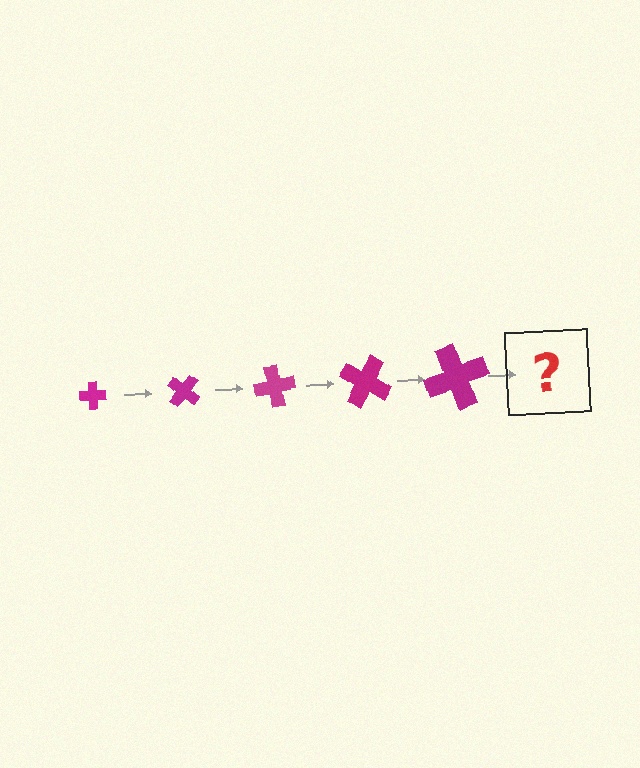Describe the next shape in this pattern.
It should be a cross, larger than the previous one and rotated 200 degrees from the start.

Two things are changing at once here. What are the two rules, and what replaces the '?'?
The two rules are that the cross grows larger each step and it rotates 40 degrees each step. The '?' should be a cross, larger than the previous one and rotated 200 degrees from the start.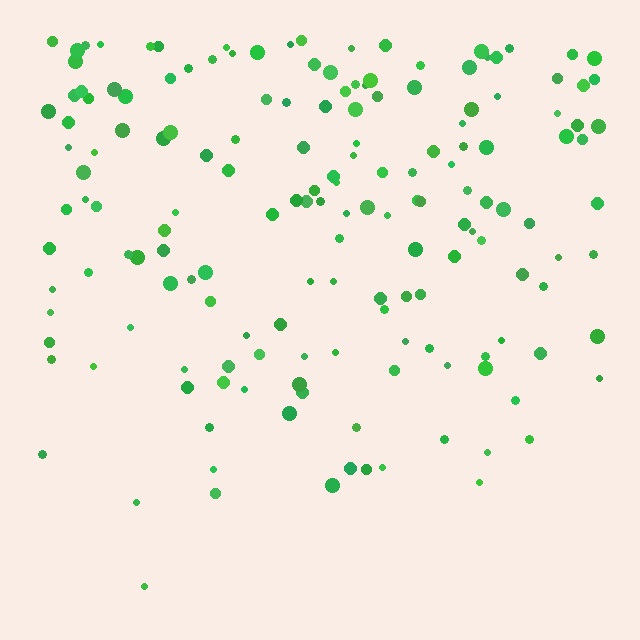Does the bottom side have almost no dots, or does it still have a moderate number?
Still a moderate number, just noticeably fewer than the top.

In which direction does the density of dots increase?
From bottom to top, with the top side densest.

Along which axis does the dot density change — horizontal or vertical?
Vertical.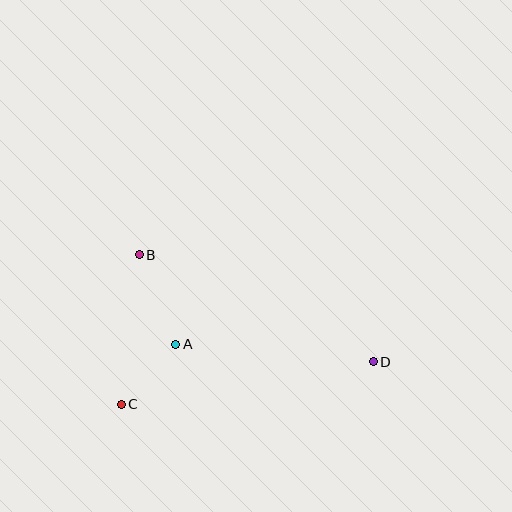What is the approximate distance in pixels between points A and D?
The distance between A and D is approximately 198 pixels.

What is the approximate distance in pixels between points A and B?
The distance between A and B is approximately 97 pixels.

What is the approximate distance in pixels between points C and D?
The distance between C and D is approximately 255 pixels.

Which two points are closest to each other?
Points A and C are closest to each other.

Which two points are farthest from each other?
Points B and D are farthest from each other.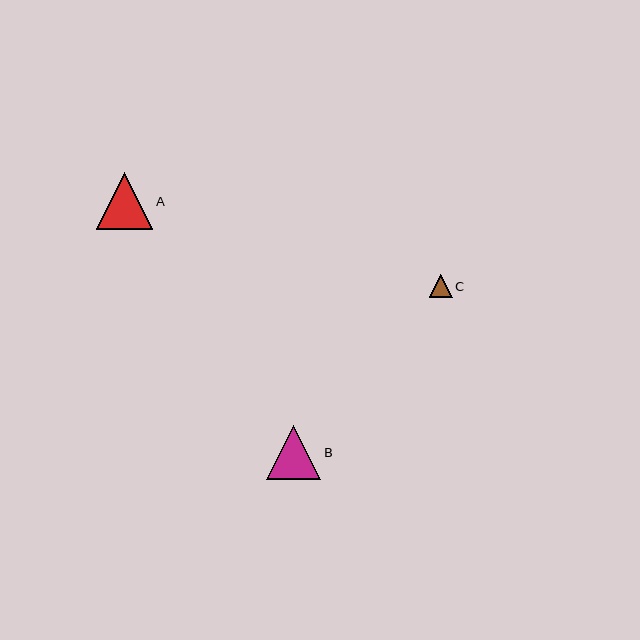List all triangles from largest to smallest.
From largest to smallest: A, B, C.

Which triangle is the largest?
Triangle A is the largest with a size of approximately 57 pixels.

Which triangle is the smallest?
Triangle C is the smallest with a size of approximately 23 pixels.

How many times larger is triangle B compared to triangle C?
Triangle B is approximately 2.3 times the size of triangle C.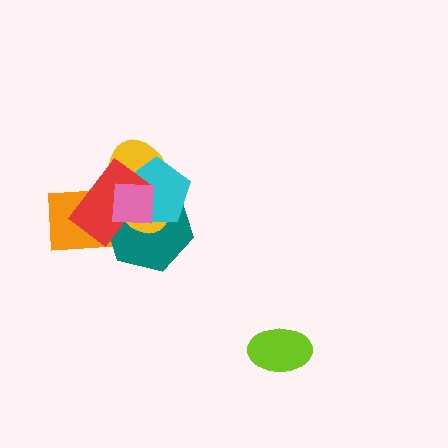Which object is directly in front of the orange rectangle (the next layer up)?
The teal hexagon is directly in front of the orange rectangle.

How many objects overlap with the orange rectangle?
5 objects overlap with the orange rectangle.